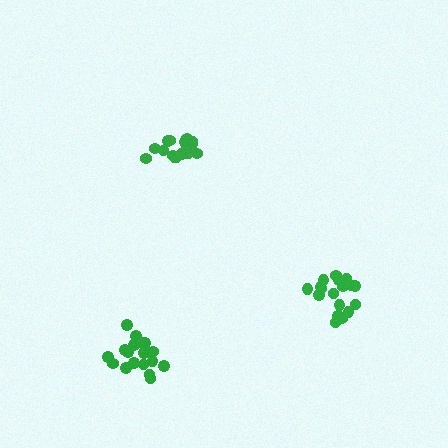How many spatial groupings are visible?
There are 3 spatial groupings.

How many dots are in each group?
Group 1: 20 dots, Group 2: 19 dots, Group 3: 19 dots (58 total).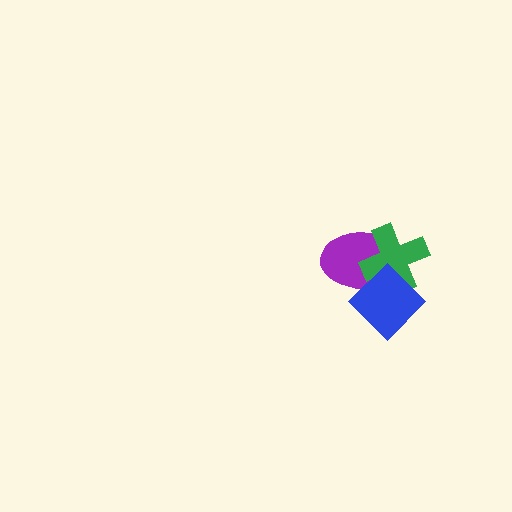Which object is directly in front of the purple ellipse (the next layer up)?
The green cross is directly in front of the purple ellipse.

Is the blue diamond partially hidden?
No, no other shape covers it.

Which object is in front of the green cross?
The blue diamond is in front of the green cross.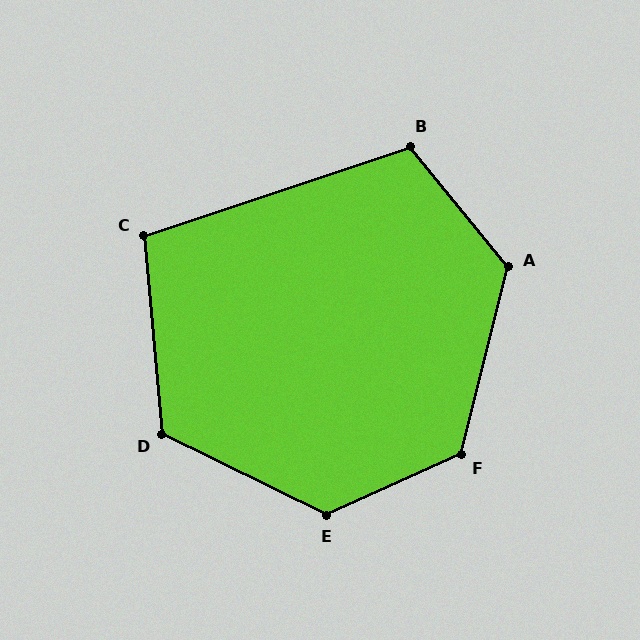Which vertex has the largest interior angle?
E, at approximately 130 degrees.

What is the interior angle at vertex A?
Approximately 127 degrees (obtuse).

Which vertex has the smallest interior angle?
C, at approximately 103 degrees.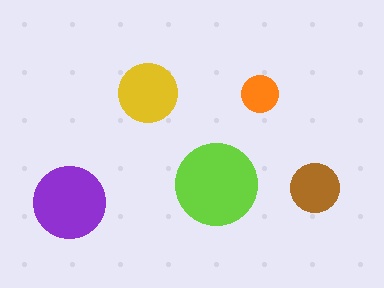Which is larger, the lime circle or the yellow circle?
The lime one.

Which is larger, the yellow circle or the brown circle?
The yellow one.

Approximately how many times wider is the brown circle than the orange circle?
About 1.5 times wider.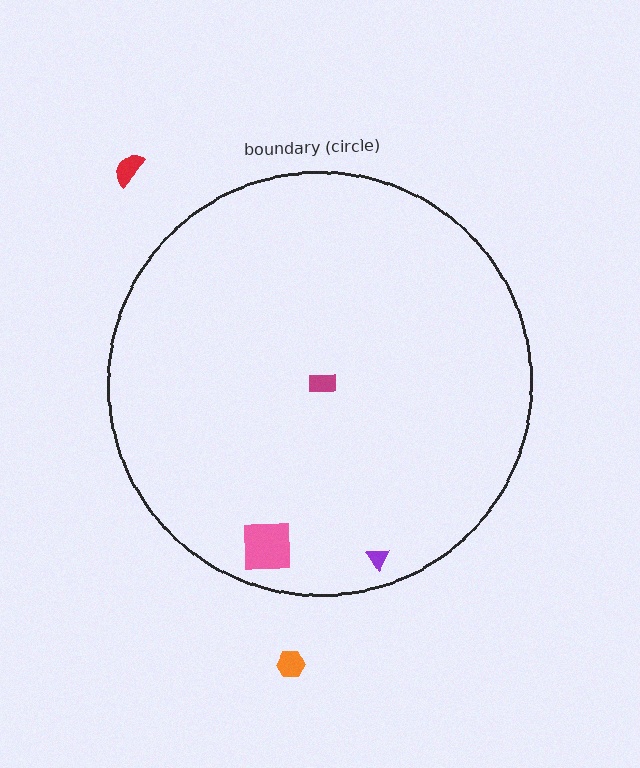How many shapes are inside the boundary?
3 inside, 2 outside.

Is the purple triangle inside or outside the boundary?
Inside.